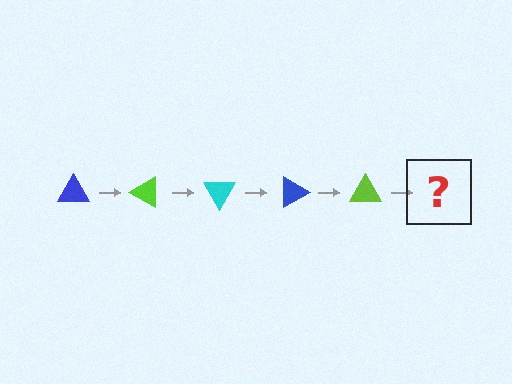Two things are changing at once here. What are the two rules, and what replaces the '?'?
The two rules are that it rotates 30 degrees each step and the color cycles through blue, lime, and cyan. The '?' should be a cyan triangle, rotated 150 degrees from the start.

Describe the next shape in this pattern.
It should be a cyan triangle, rotated 150 degrees from the start.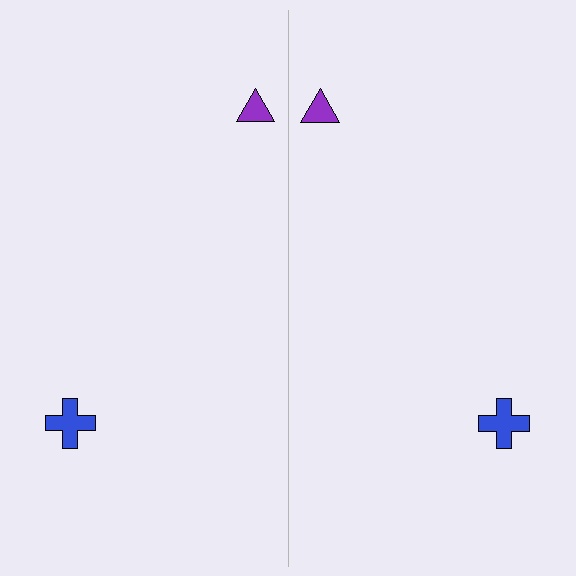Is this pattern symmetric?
Yes, this pattern has bilateral (reflection) symmetry.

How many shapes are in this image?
There are 4 shapes in this image.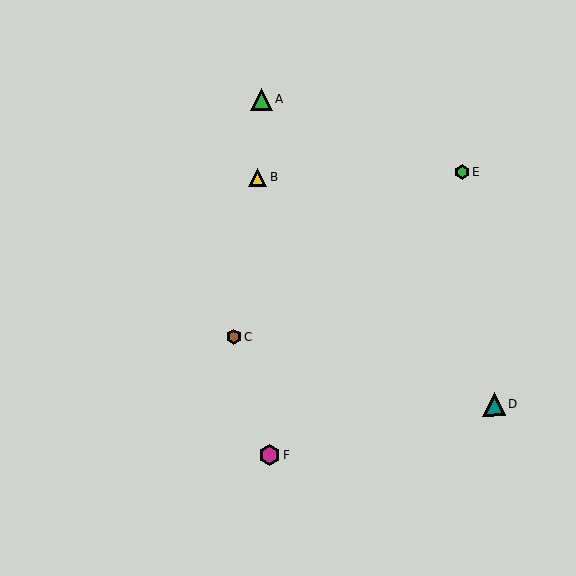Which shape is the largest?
The teal triangle (labeled D) is the largest.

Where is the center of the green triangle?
The center of the green triangle is at (261, 100).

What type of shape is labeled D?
Shape D is a teal triangle.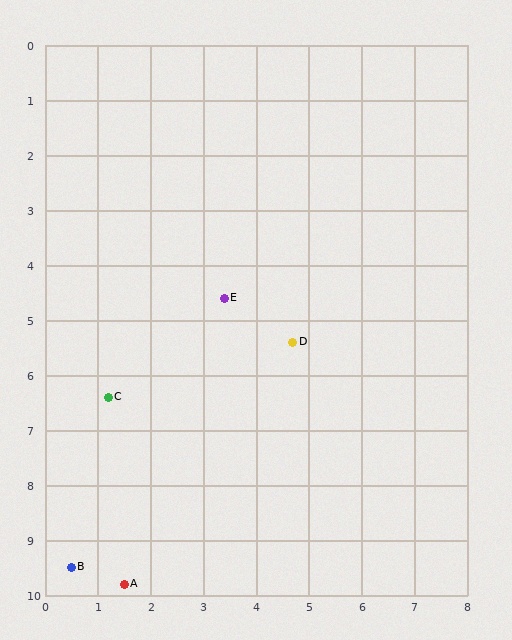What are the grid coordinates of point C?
Point C is at approximately (1.2, 6.4).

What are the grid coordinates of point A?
Point A is at approximately (1.5, 9.8).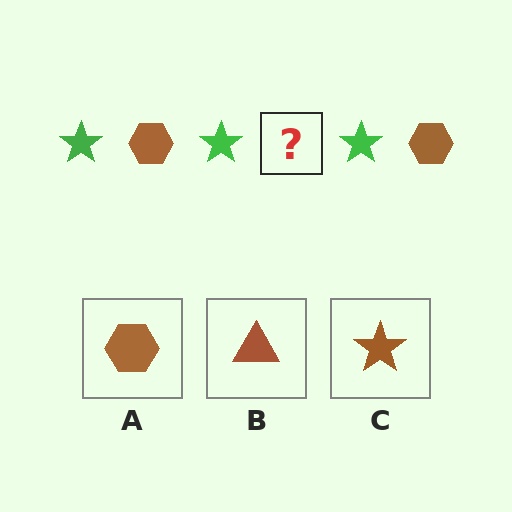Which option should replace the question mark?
Option A.